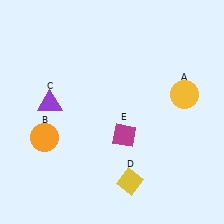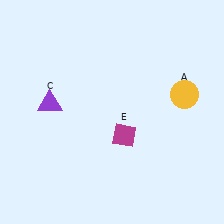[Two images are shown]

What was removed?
The yellow diamond (D), the orange circle (B) were removed in Image 2.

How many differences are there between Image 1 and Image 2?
There are 2 differences between the two images.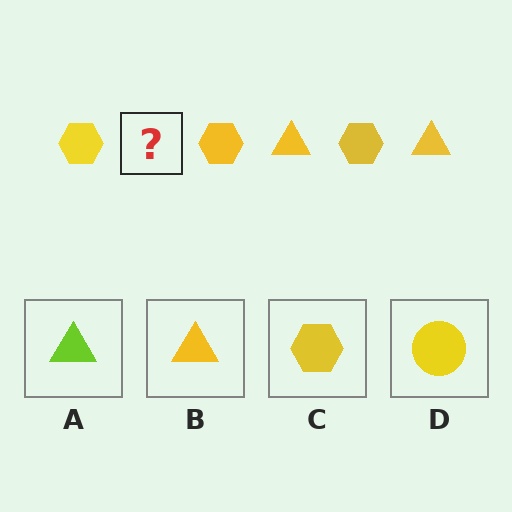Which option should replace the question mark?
Option B.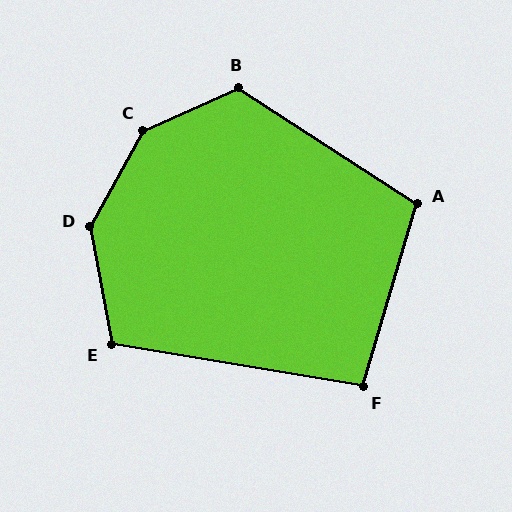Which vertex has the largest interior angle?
C, at approximately 143 degrees.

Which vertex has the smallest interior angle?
F, at approximately 97 degrees.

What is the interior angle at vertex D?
Approximately 140 degrees (obtuse).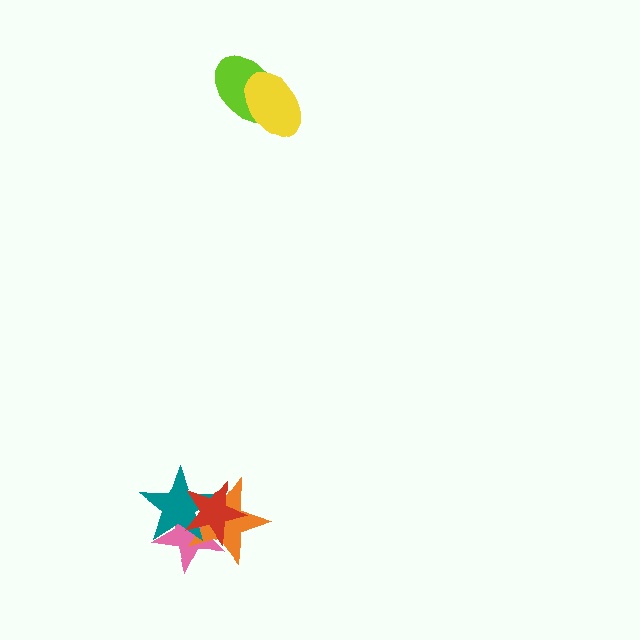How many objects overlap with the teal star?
3 objects overlap with the teal star.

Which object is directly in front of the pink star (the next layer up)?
The orange star is directly in front of the pink star.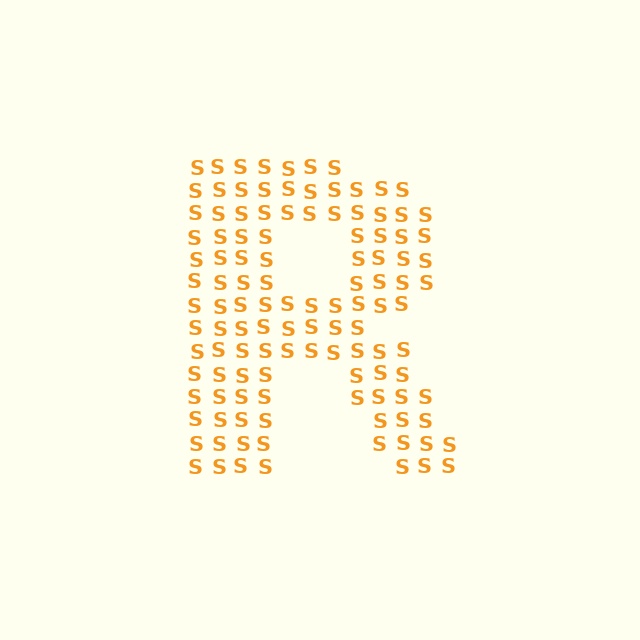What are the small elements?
The small elements are letter S's.